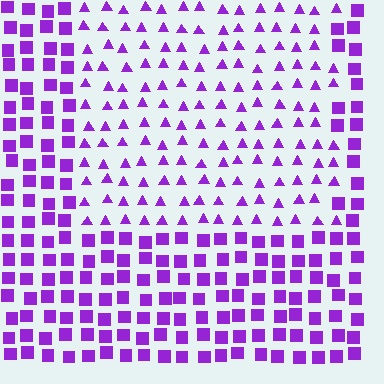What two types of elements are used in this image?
The image uses triangles inside the rectangle region and squares outside it.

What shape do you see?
I see a rectangle.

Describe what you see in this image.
The image is filled with small purple elements arranged in a uniform grid. A rectangle-shaped region contains triangles, while the surrounding area contains squares. The boundary is defined purely by the change in element shape.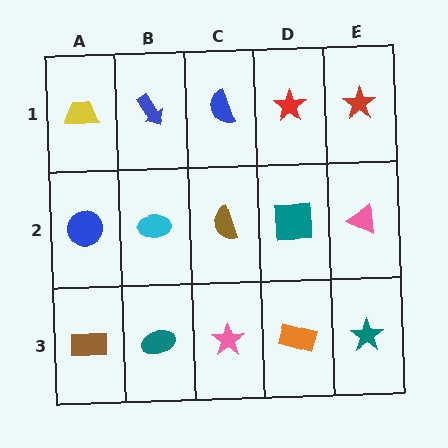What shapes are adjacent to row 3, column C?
A brown semicircle (row 2, column C), a teal ellipse (row 3, column B), an orange rectangle (row 3, column D).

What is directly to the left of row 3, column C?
A teal ellipse.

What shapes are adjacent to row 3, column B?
A cyan ellipse (row 2, column B), a brown rectangle (row 3, column A), a pink star (row 3, column C).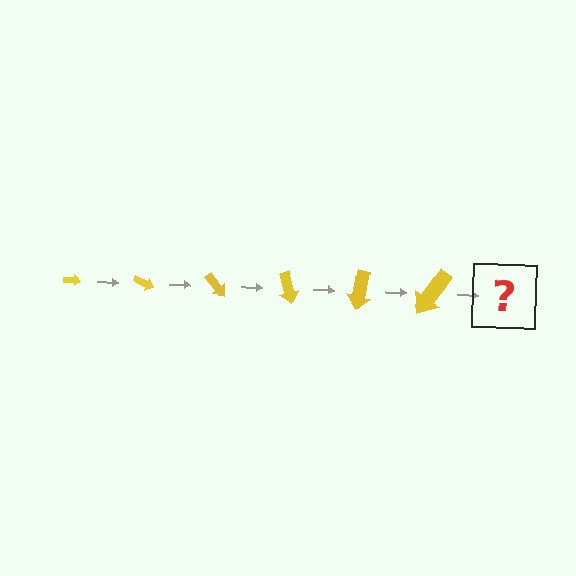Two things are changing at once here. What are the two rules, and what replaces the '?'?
The two rules are that the arrow grows larger each step and it rotates 25 degrees each step. The '?' should be an arrow, larger than the previous one and rotated 150 degrees from the start.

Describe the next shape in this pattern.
It should be an arrow, larger than the previous one and rotated 150 degrees from the start.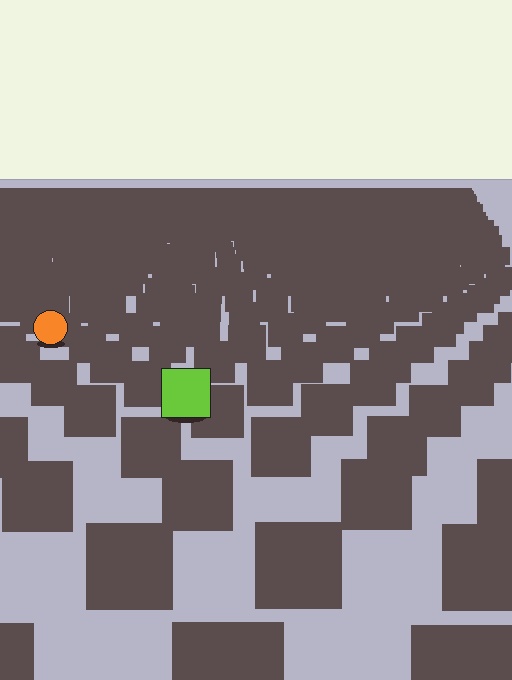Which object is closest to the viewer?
The lime square is closest. The texture marks near it are larger and more spread out.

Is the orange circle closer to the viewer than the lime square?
No. The lime square is closer — you can tell from the texture gradient: the ground texture is coarser near it.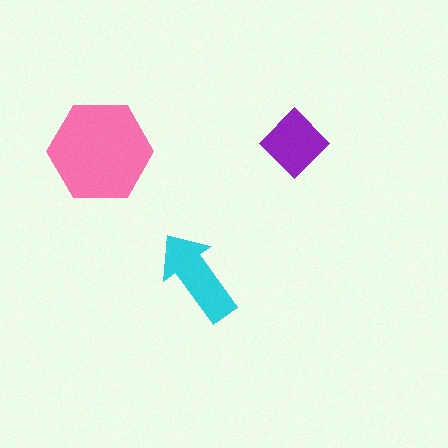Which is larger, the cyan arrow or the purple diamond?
The cyan arrow.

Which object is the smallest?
The purple diamond.